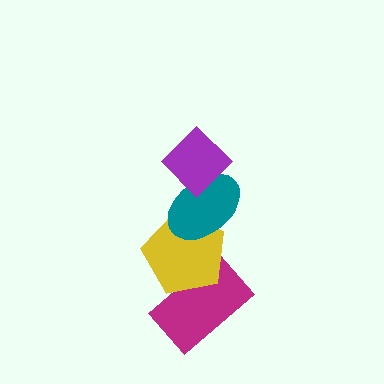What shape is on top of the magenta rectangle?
The yellow pentagon is on top of the magenta rectangle.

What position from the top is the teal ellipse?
The teal ellipse is 2nd from the top.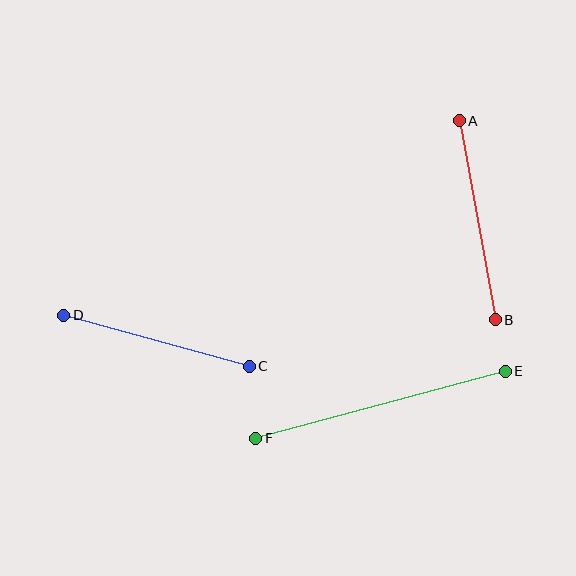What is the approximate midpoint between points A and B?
The midpoint is at approximately (477, 220) pixels.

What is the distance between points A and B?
The distance is approximately 202 pixels.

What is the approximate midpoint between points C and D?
The midpoint is at approximately (156, 341) pixels.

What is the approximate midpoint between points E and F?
The midpoint is at approximately (381, 405) pixels.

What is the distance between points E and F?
The distance is approximately 258 pixels.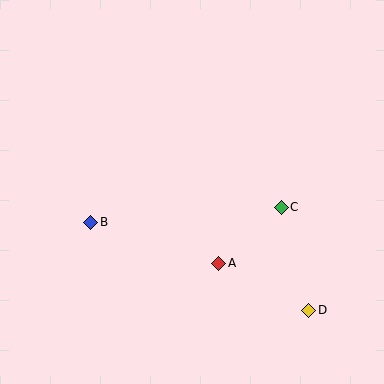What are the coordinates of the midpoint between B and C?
The midpoint between B and C is at (186, 215).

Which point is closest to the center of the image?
Point A at (219, 263) is closest to the center.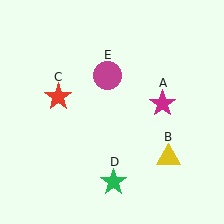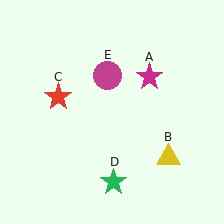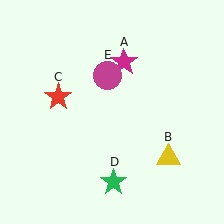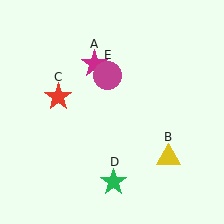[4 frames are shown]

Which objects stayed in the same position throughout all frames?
Yellow triangle (object B) and red star (object C) and green star (object D) and magenta circle (object E) remained stationary.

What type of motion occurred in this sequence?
The magenta star (object A) rotated counterclockwise around the center of the scene.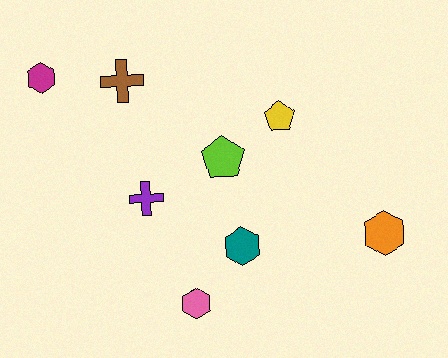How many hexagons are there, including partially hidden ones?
There are 4 hexagons.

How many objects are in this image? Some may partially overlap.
There are 8 objects.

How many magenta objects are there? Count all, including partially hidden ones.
There is 1 magenta object.